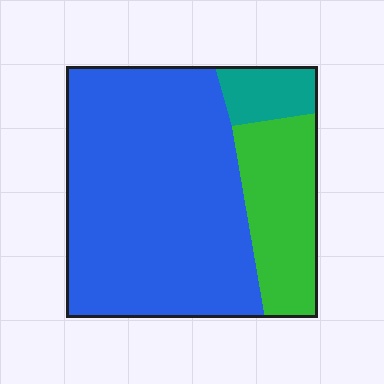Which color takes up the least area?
Teal, at roughly 10%.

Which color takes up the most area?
Blue, at roughly 70%.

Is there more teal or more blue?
Blue.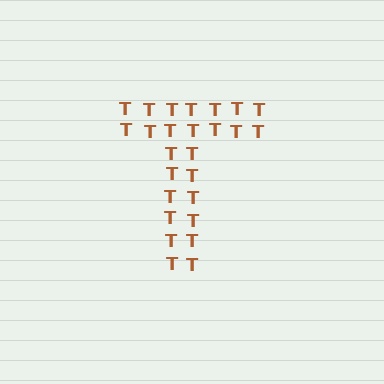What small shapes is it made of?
It is made of small letter T's.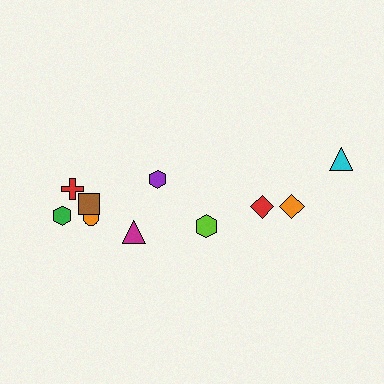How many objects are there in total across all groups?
There are 10 objects.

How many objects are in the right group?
There are 4 objects.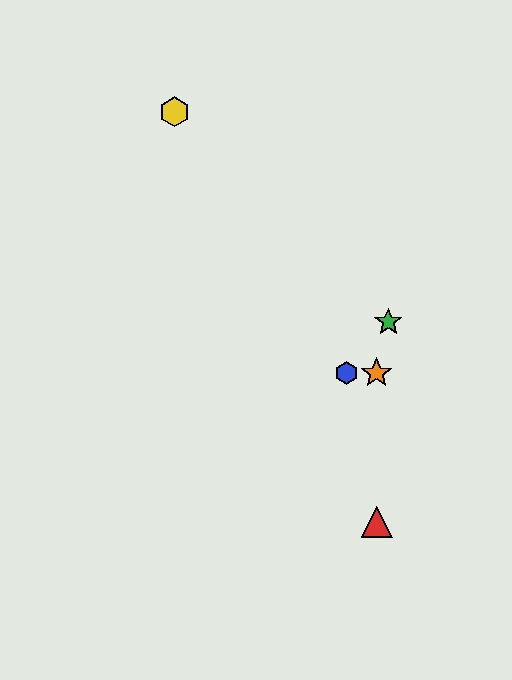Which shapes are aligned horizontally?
The blue hexagon, the purple star, the orange star are aligned horizontally.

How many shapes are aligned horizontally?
3 shapes (the blue hexagon, the purple star, the orange star) are aligned horizontally.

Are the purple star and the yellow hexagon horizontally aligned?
No, the purple star is at y≈373 and the yellow hexagon is at y≈112.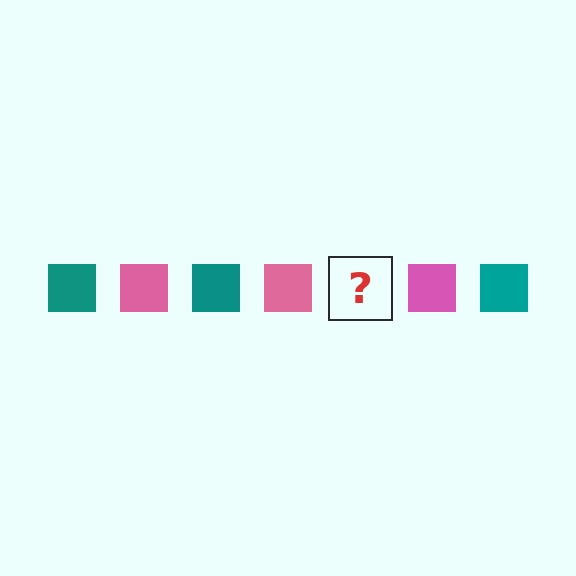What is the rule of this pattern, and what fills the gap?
The rule is that the pattern cycles through teal, pink squares. The gap should be filled with a teal square.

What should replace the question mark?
The question mark should be replaced with a teal square.